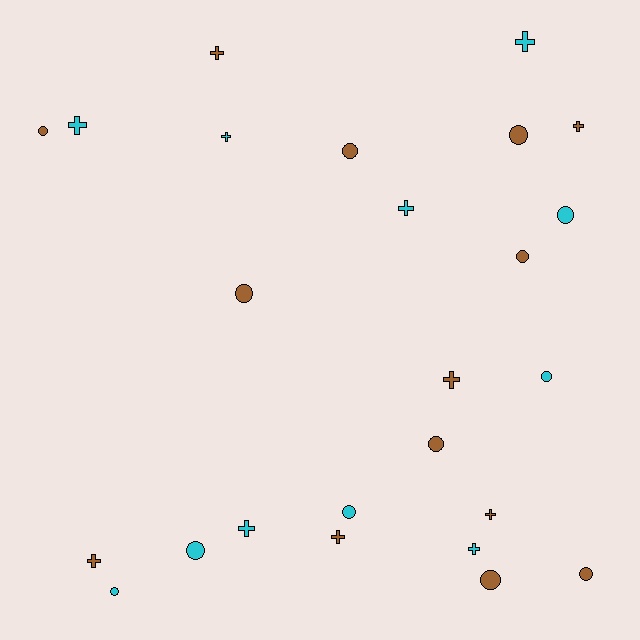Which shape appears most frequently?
Circle, with 13 objects.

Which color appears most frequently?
Brown, with 14 objects.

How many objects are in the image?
There are 25 objects.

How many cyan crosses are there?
There are 6 cyan crosses.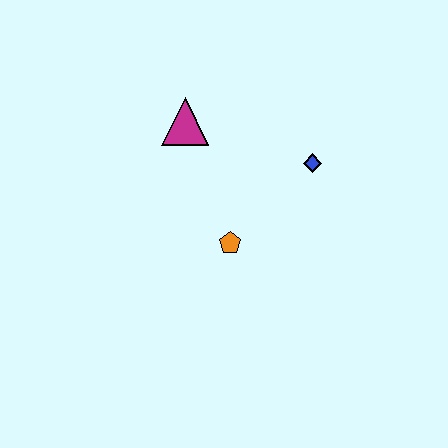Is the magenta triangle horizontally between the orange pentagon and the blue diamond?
No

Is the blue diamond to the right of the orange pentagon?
Yes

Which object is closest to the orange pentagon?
The blue diamond is closest to the orange pentagon.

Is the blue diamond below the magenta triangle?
Yes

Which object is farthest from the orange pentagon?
The magenta triangle is farthest from the orange pentagon.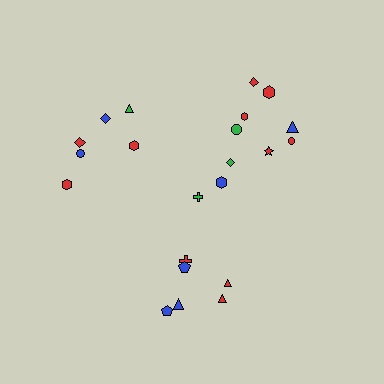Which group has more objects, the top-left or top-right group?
The top-right group.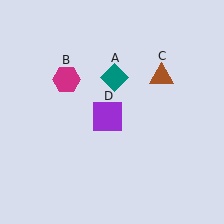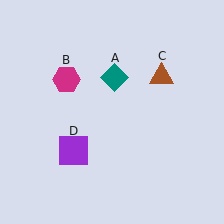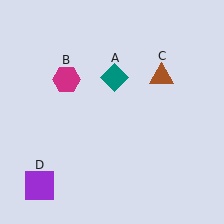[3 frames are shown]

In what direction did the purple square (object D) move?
The purple square (object D) moved down and to the left.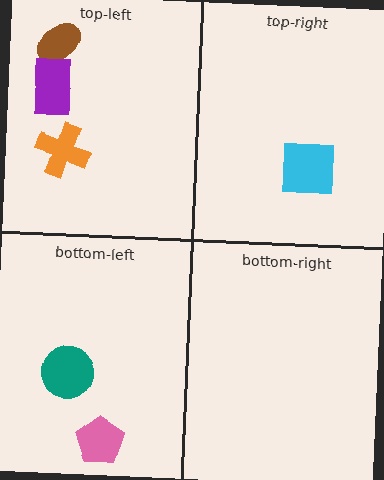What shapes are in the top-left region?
The brown ellipse, the orange cross, the purple rectangle.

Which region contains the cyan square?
The top-right region.